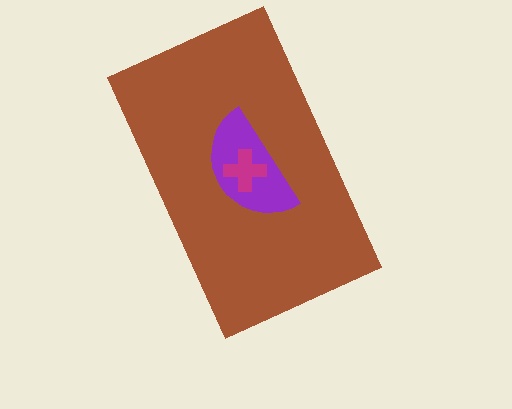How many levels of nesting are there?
3.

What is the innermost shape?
The magenta cross.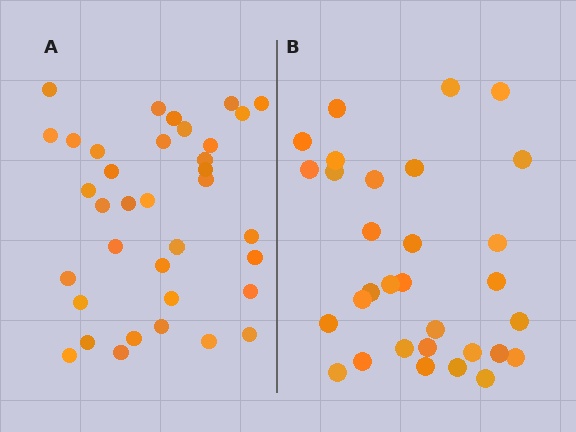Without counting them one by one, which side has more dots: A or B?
Region A (the left region) has more dots.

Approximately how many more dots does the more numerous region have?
Region A has about 5 more dots than region B.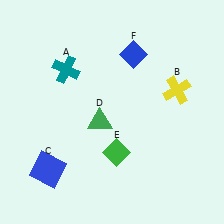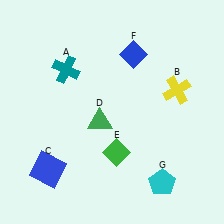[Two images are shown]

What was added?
A cyan pentagon (G) was added in Image 2.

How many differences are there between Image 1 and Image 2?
There is 1 difference between the two images.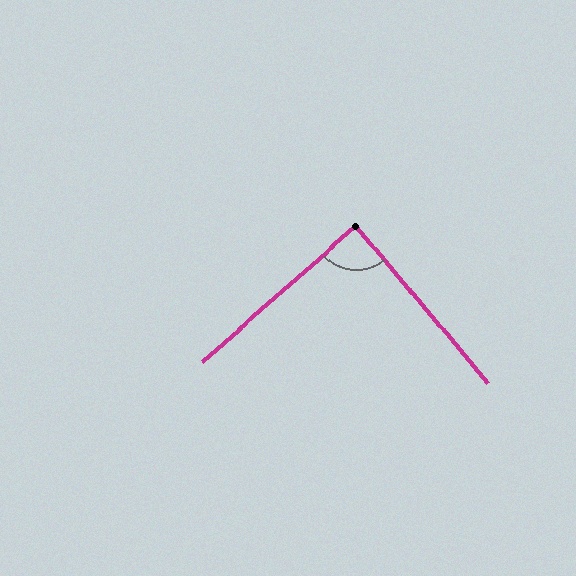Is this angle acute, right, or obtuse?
It is approximately a right angle.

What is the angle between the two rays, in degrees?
Approximately 89 degrees.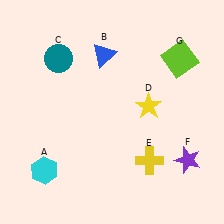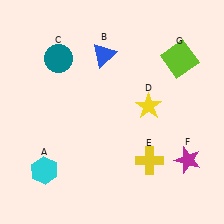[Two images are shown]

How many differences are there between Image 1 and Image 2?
There is 1 difference between the two images.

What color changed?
The star (F) changed from purple in Image 1 to magenta in Image 2.